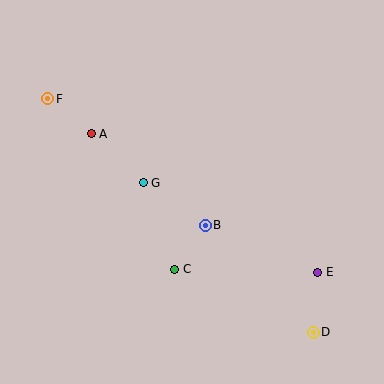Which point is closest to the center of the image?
Point B at (205, 225) is closest to the center.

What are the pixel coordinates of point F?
Point F is at (48, 99).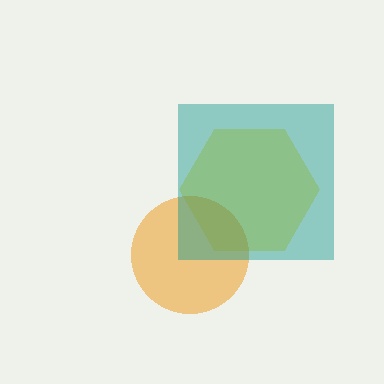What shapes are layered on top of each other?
The layered shapes are: a yellow hexagon, an orange circle, a teal square.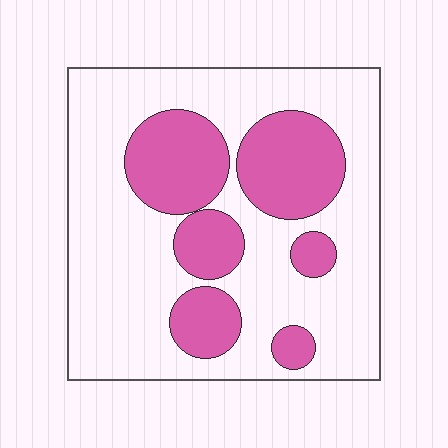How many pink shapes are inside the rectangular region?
6.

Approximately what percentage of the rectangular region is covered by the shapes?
Approximately 30%.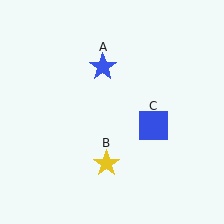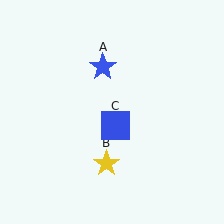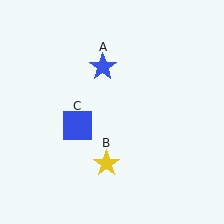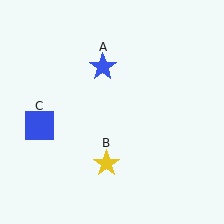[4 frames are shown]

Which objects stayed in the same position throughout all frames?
Blue star (object A) and yellow star (object B) remained stationary.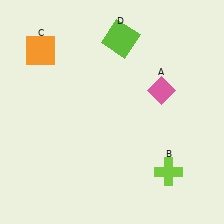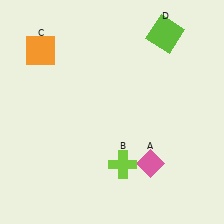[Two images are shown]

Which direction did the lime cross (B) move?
The lime cross (B) moved left.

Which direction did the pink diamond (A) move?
The pink diamond (A) moved down.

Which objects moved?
The objects that moved are: the pink diamond (A), the lime cross (B), the lime square (D).